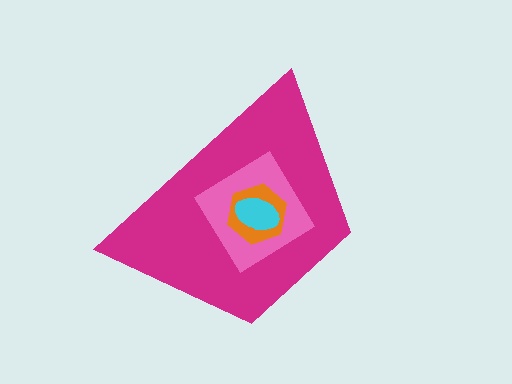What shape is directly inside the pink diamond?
The orange hexagon.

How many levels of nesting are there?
4.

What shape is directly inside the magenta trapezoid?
The pink diamond.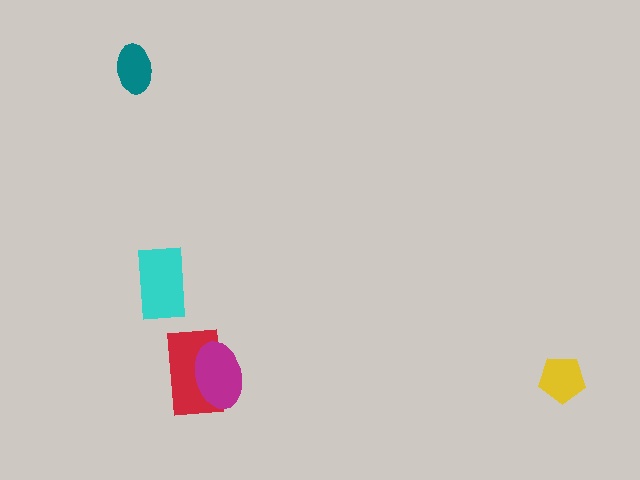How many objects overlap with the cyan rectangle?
0 objects overlap with the cyan rectangle.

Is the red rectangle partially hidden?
Yes, it is partially covered by another shape.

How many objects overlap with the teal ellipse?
0 objects overlap with the teal ellipse.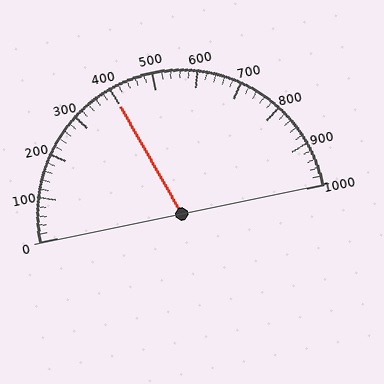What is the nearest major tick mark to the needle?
The nearest major tick mark is 400.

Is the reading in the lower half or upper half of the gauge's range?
The reading is in the lower half of the range (0 to 1000).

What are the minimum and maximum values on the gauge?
The gauge ranges from 0 to 1000.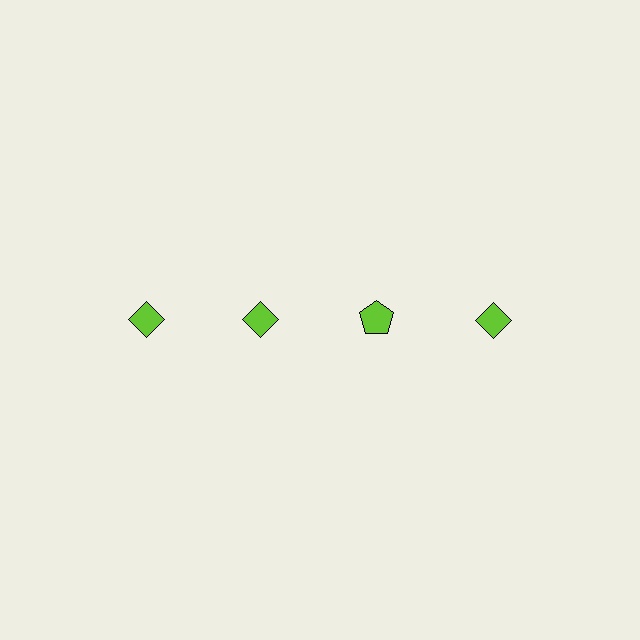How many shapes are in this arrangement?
There are 4 shapes arranged in a grid pattern.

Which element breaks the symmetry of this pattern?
The lime pentagon in the top row, center column breaks the symmetry. All other shapes are lime diamonds.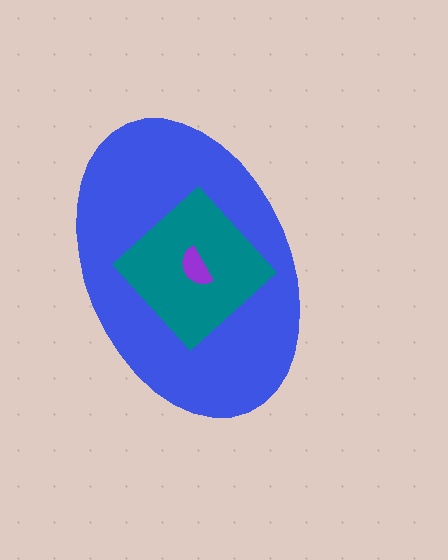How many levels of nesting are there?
3.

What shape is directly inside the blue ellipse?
The teal diamond.